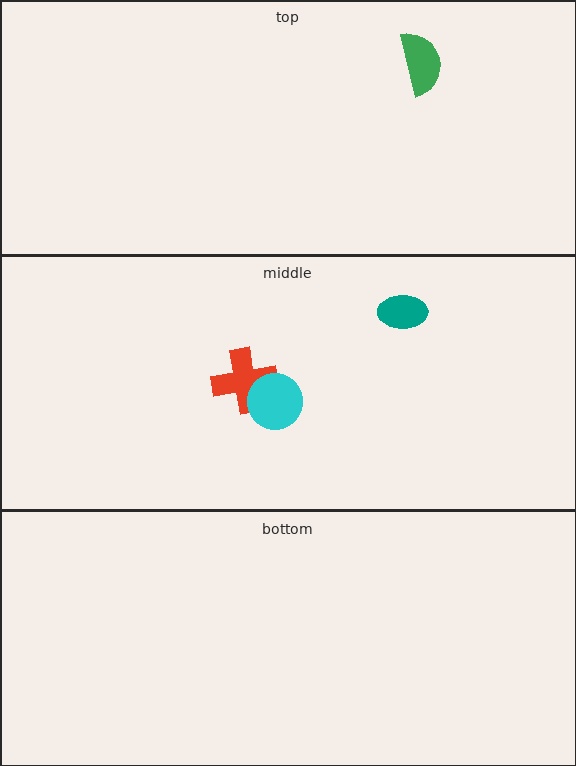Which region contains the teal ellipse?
The middle region.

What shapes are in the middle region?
The teal ellipse, the red cross, the cyan circle.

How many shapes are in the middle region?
3.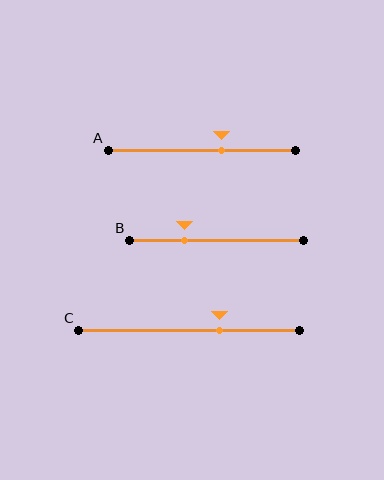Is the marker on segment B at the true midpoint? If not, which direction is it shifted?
No, the marker on segment B is shifted to the left by about 19% of the segment length.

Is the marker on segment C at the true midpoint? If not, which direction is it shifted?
No, the marker on segment C is shifted to the right by about 14% of the segment length.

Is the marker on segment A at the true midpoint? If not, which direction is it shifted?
No, the marker on segment A is shifted to the right by about 11% of the segment length.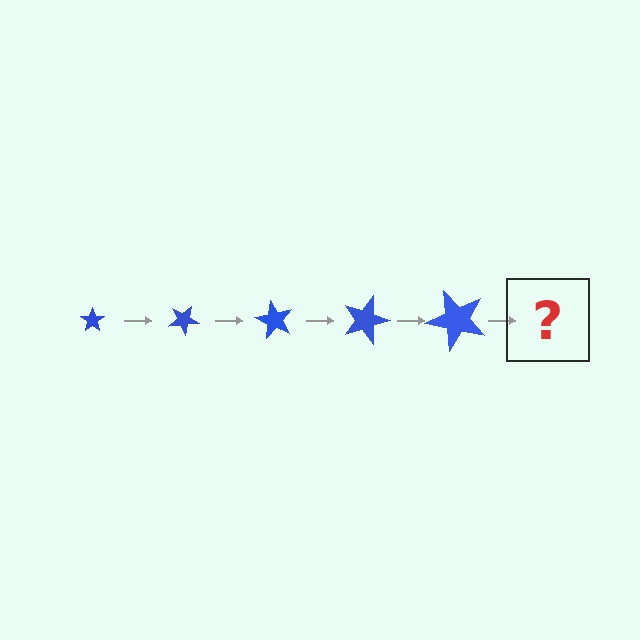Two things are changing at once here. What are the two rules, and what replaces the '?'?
The two rules are that the star grows larger each step and it rotates 30 degrees each step. The '?' should be a star, larger than the previous one and rotated 150 degrees from the start.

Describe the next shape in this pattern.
It should be a star, larger than the previous one and rotated 150 degrees from the start.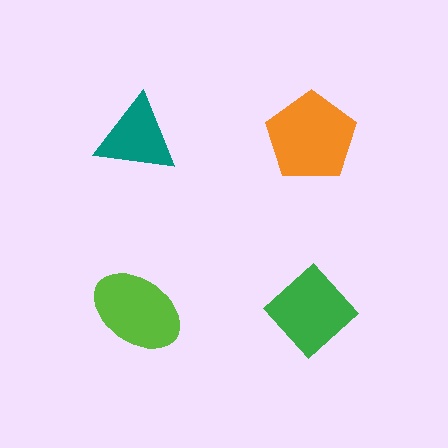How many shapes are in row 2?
2 shapes.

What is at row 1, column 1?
A teal triangle.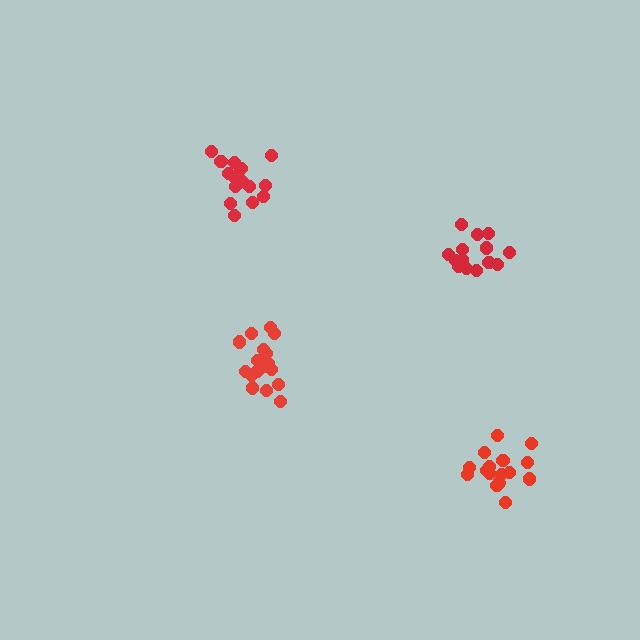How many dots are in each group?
Group 1: 19 dots, Group 2: 15 dots, Group 3: 16 dots, Group 4: 14 dots (64 total).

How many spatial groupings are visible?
There are 4 spatial groupings.